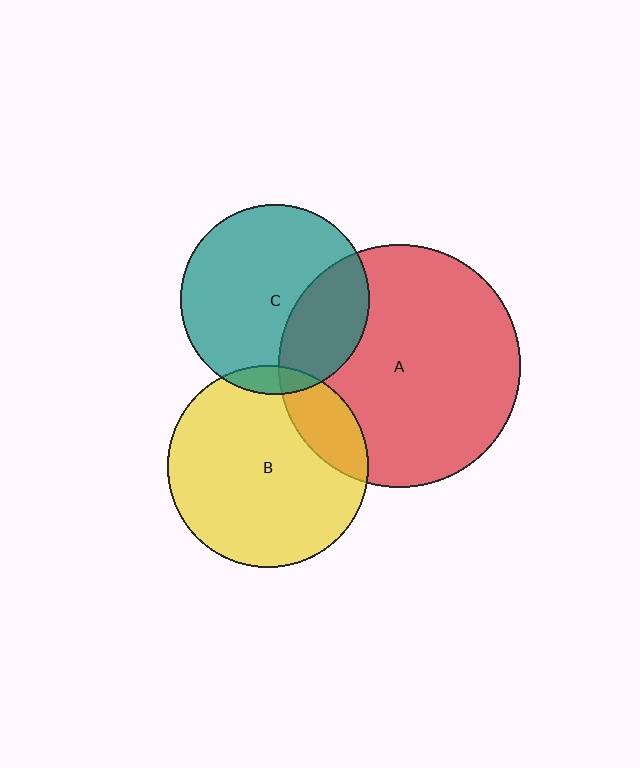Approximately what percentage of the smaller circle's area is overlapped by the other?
Approximately 30%.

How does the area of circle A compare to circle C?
Approximately 1.6 times.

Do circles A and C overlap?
Yes.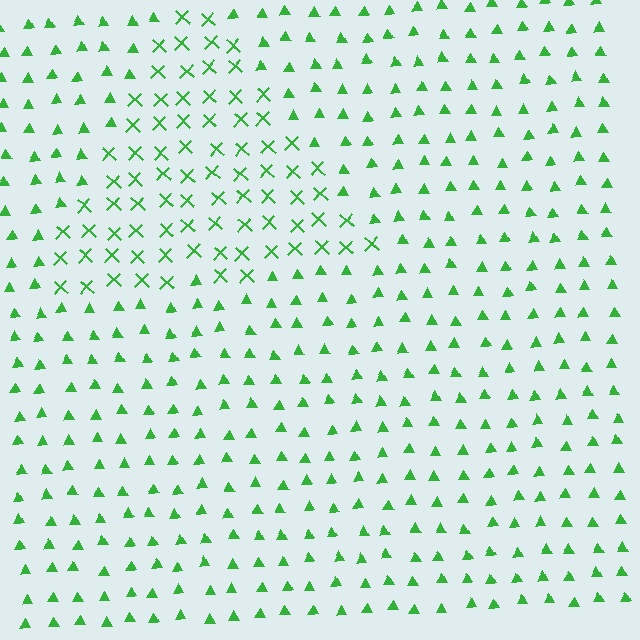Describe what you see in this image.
The image is filled with small green elements arranged in a uniform grid. A triangle-shaped region contains X marks, while the surrounding area contains triangles. The boundary is defined purely by the change in element shape.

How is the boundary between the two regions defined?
The boundary is defined by a change in element shape: X marks inside vs. triangles outside. All elements share the same color and spacing.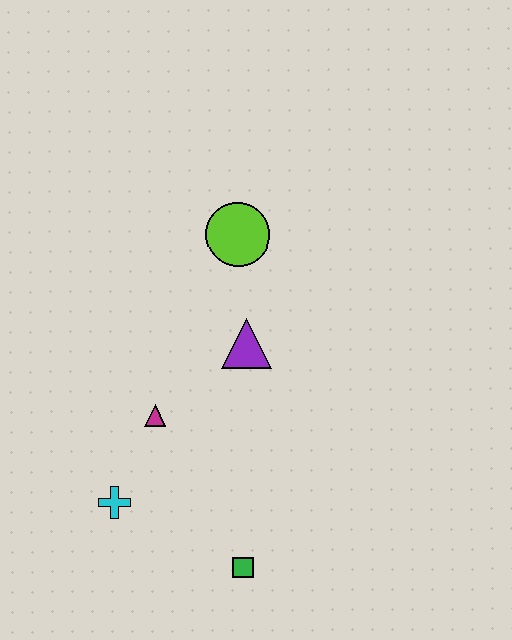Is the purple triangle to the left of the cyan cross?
No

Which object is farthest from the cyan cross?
The lime circle is farthest from the cyan cross.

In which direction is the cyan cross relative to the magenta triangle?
The cyan cross is below the magenta triangle.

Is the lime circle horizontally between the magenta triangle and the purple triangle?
Yes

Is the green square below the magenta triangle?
Yes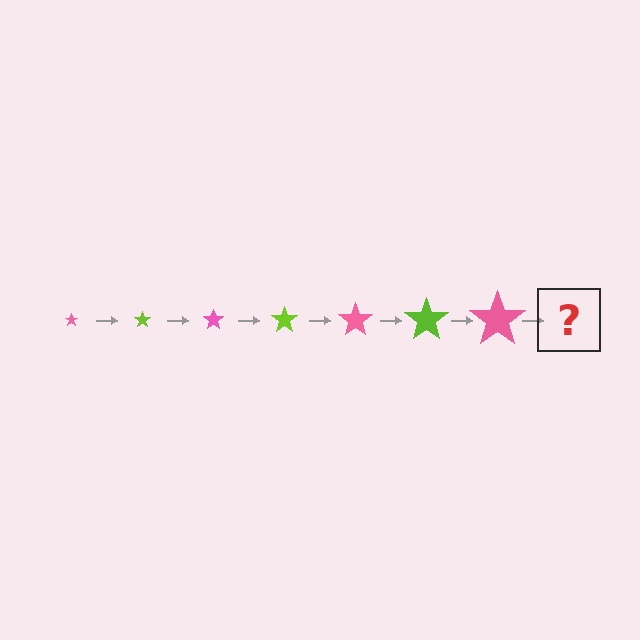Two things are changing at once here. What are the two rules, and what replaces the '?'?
The two rules are that the star grows larger each step and the color cycles through pink and lime. The '?' should be a lime star, larger than the previous one.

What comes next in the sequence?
The next element should be a lime star, larger than the previous one.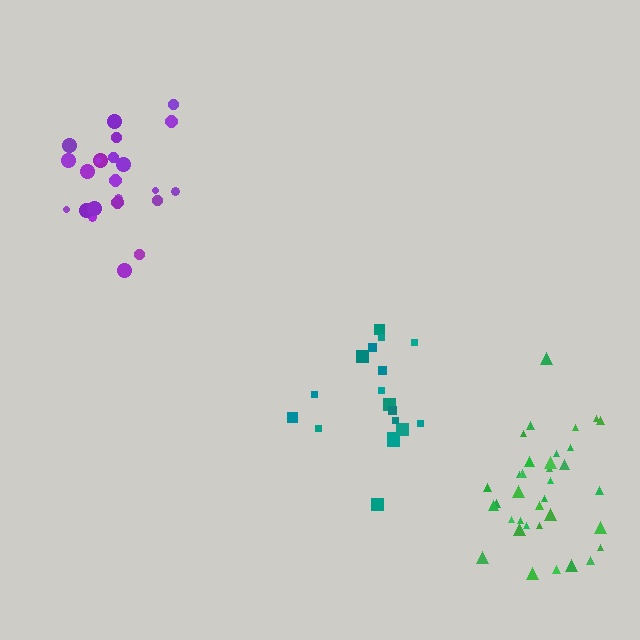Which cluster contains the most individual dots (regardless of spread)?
Green (35).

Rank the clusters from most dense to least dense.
green, purple, teal.